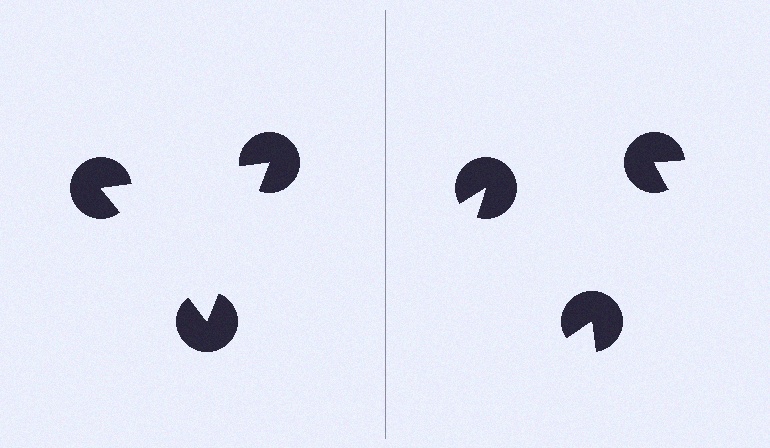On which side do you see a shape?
An illusory triangle appears on the left side. On the right side the wedge cuts are rotated, so no coherent shape forms.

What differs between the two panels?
The pac-man discs are positioned identically on both sides; only the wedge orientations differ. On the left they align to a triangle; on the right they are misaligned.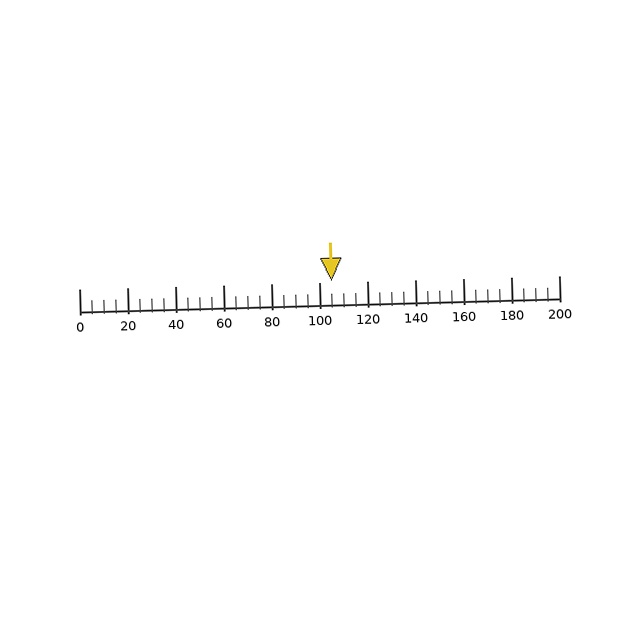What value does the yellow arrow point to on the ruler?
The yellow arrow points to approximately 105.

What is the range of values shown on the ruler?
The ruler shows values from 0 to 200.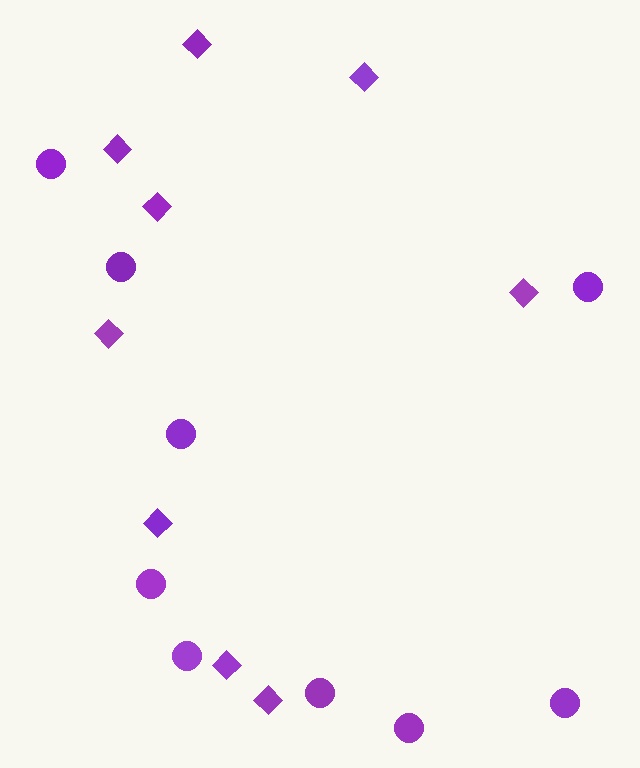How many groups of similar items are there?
There are 2 groups: one group of diamonds (9) and one group of circles (9).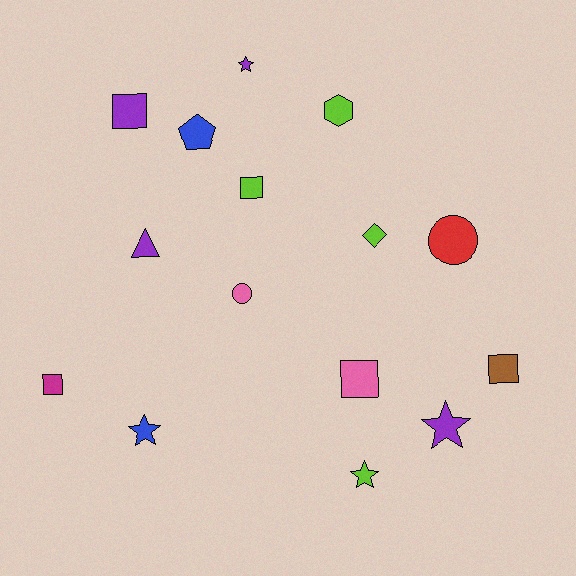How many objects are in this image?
There are 15 objects.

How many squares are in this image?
There are 5 squares.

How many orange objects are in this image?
There are no orange objects.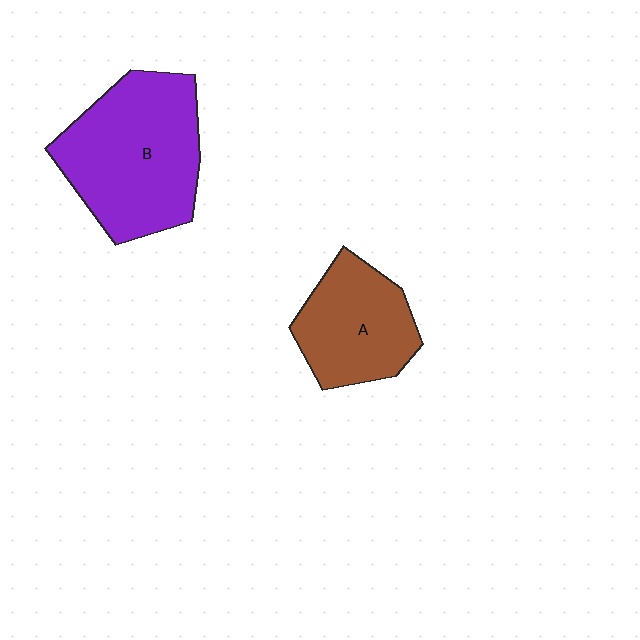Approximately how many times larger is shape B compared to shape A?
Approximately 1.5 times.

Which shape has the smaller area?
Shape A (brown).